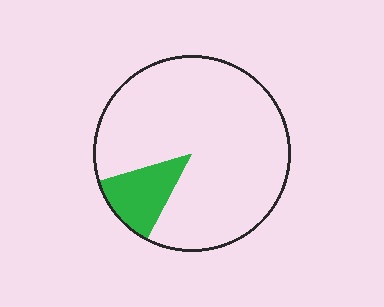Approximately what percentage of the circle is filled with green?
Approximately 15%.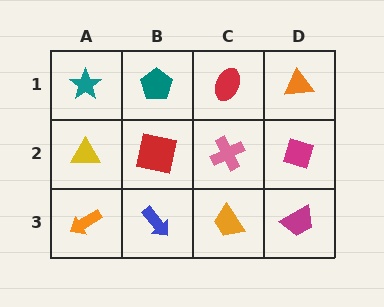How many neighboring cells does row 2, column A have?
3.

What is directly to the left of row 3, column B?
An orange arrow.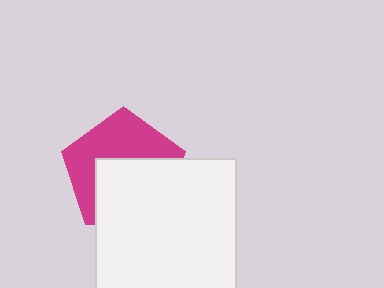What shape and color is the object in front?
The object in front is a white square.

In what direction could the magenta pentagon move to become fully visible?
The magenta pentagon could move up. That would shift it out from behind the white square entirely.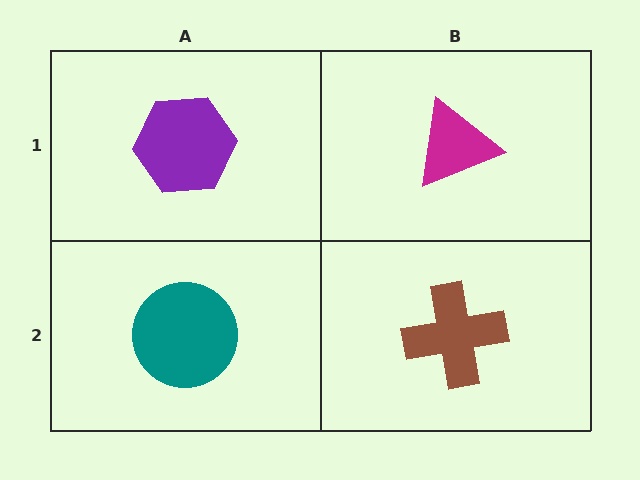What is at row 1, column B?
A magenta triangle.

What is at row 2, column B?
A brown cross.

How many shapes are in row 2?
2 shapes.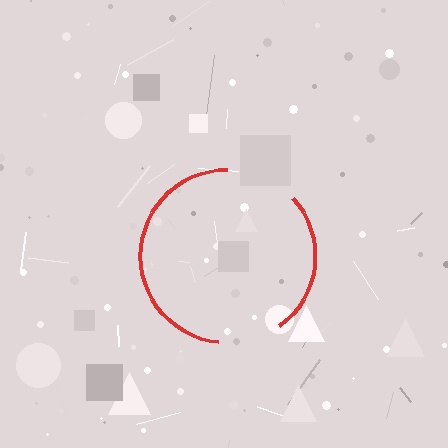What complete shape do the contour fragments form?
The contour fragments form a circle.